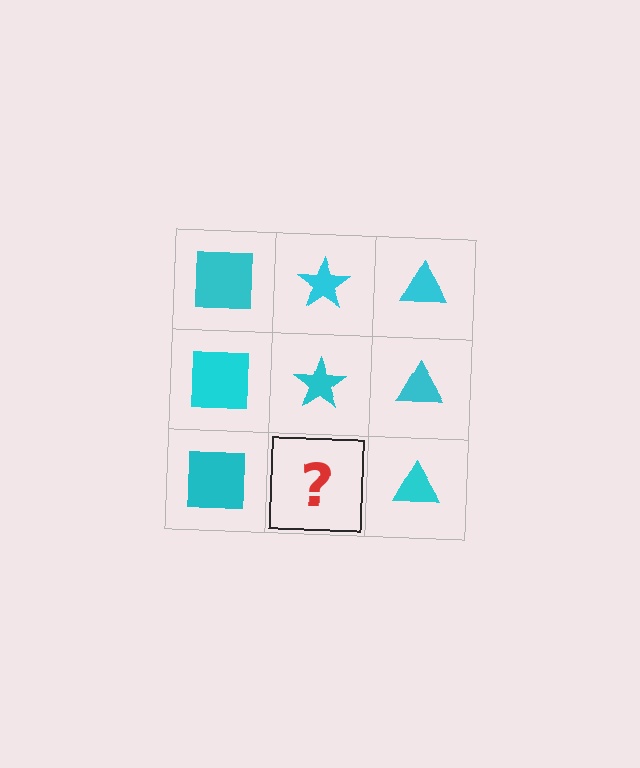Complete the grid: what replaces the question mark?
The question mark should be replaced with a cyan star.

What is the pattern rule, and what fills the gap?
The rule is that each column has a consistent shape. The gap should be filled with a cyan star.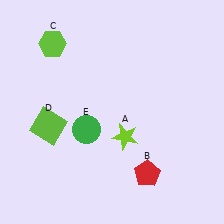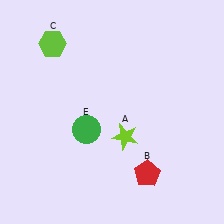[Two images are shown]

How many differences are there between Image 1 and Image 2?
There is 1 difference between the two images.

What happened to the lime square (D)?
The lime square (D) was removed in Image 2. It was in the bottom-left area of Image 1.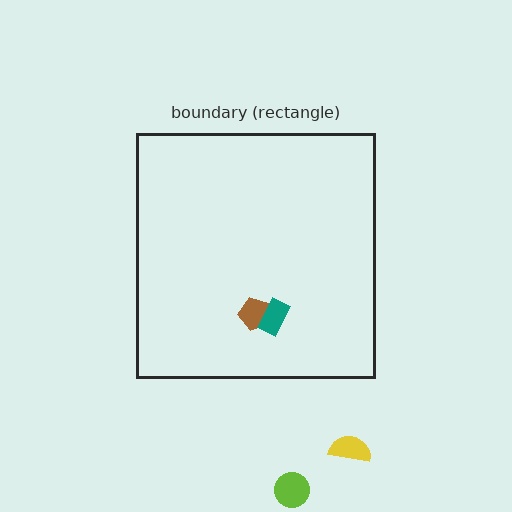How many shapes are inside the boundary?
2 inside, 2 outside.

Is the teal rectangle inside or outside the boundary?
Inside.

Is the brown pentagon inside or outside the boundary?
Inside.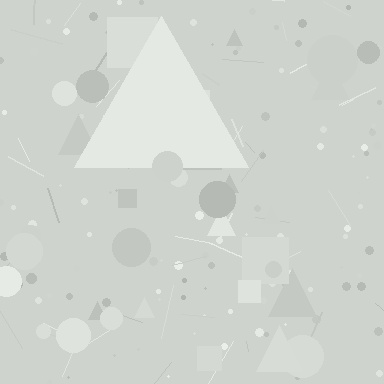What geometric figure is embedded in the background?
A triangle is embedded in the background.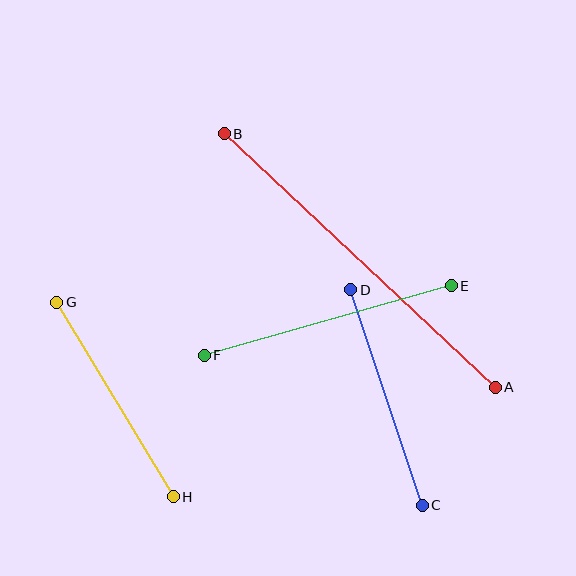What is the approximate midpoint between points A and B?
The midpoint is at approximately (360, 260) pixels.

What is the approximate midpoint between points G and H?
The midpoint is at approximately (115, 400) pixels.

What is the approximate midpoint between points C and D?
The midpoint is at approximately (386, 398) pixels.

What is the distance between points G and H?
The distance is approximately 227 pixels.